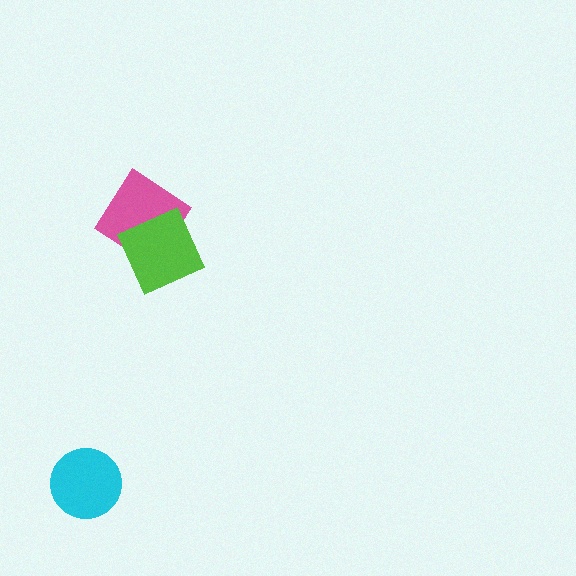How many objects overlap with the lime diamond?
1 object overlaps with the lime diamond.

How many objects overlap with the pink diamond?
1 object overlaps with the pink diamond.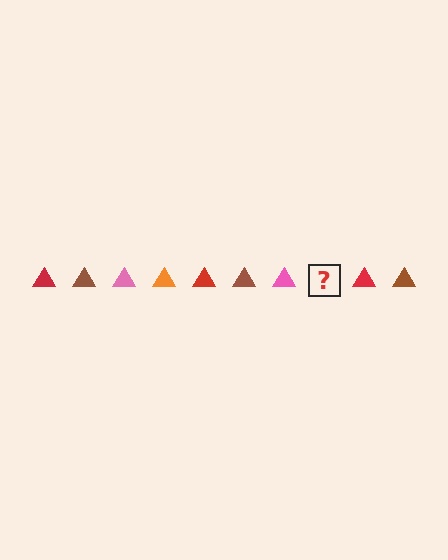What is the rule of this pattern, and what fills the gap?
The rule is that the pattern cycles through red, brown, pink, orange triangles. The gap should be filled with an orange triangle.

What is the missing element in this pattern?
The missing element is an orange triangle.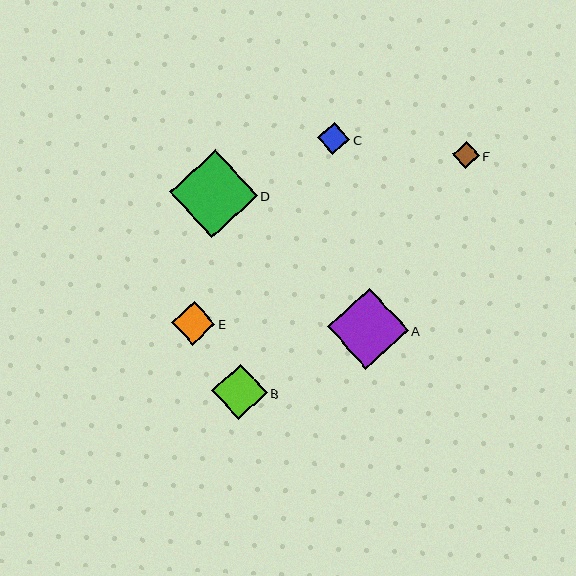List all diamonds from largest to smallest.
From largest to smallest: D, A, B, E, C, F.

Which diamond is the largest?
Diamond D is the largest with a size of approximately 88 pixels.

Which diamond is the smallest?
Diamond F is the smallest with a size of approximately 27 pixels.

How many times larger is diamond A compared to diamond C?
Diamond A is approximately 2.5 times the size of diamond C.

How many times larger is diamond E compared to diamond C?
Diamond E is approximately 1.4 times the size of diamond C.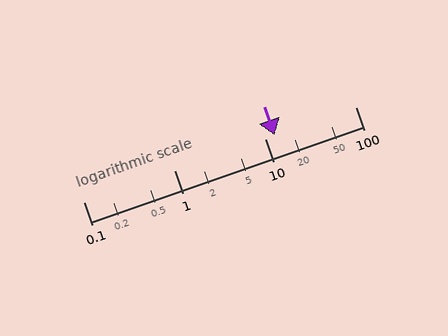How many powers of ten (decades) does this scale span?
The scale spans 3 decades, from 0.1 to 100.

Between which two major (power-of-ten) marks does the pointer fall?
The pointer is between 10 and 100.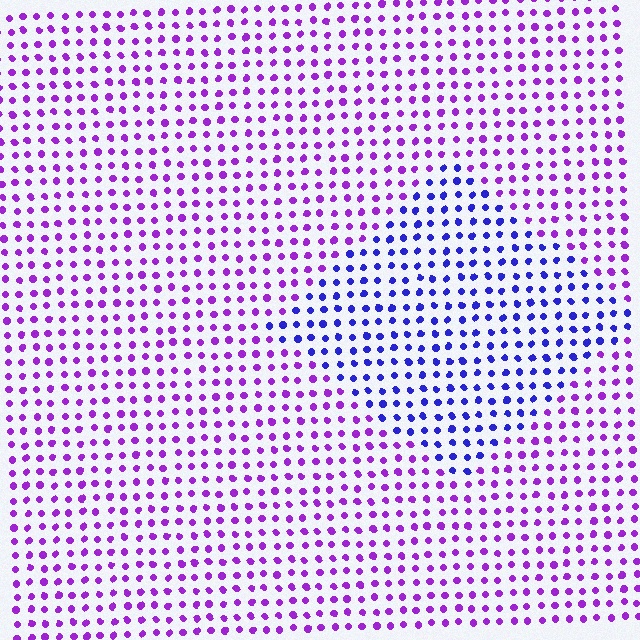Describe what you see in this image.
The image is filled with small purple elements in a uniform arrangement. A diamond-shaped region is visible where the elements are tinted to a slightly different hue, forming a subtle color boundary.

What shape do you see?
I see a diamond.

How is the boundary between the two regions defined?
The boundary is defined purely by a slight shift in hue (about 42 degrees). Spacing, size, and orientation are identical on both sides.